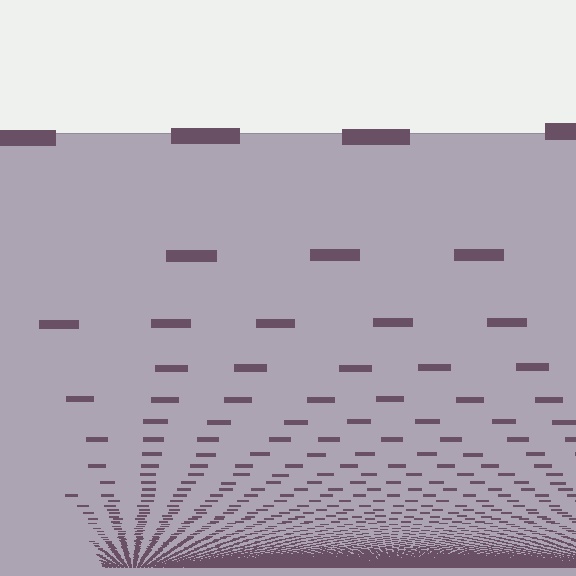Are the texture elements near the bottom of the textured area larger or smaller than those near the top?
Smaller. The gradient is inverted — elements near the bottom are smaller and denser.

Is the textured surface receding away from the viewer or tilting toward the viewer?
The surface appears to tilt toward the viewer. Texture elements get larger and sparser toward the top.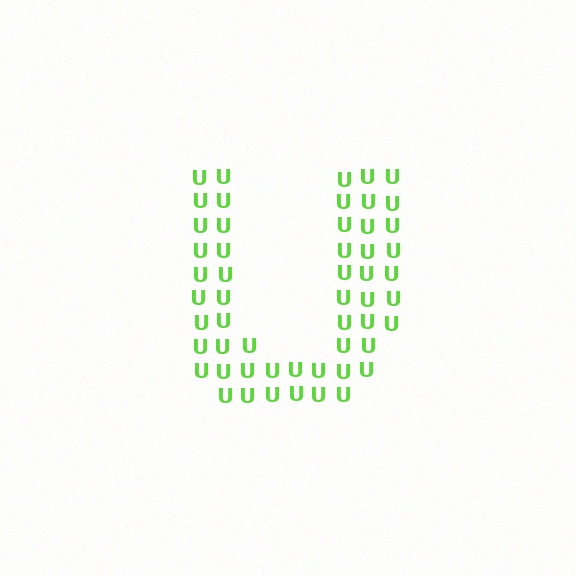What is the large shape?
The large shape is the letter U.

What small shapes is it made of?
It is made of small letter U's.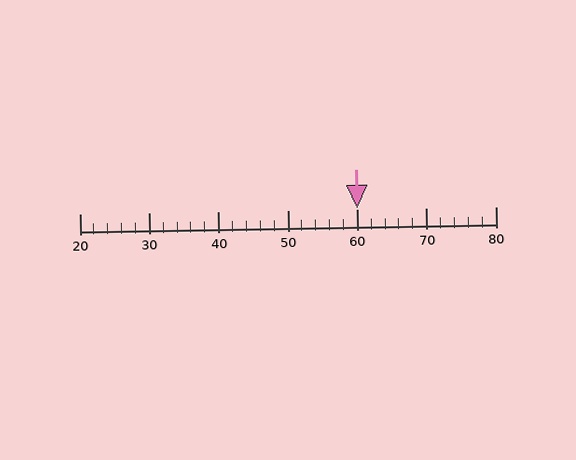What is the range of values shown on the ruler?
The ruler shows values from 20 to 80.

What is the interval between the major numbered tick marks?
The major tick marks are spaced 10 units apart.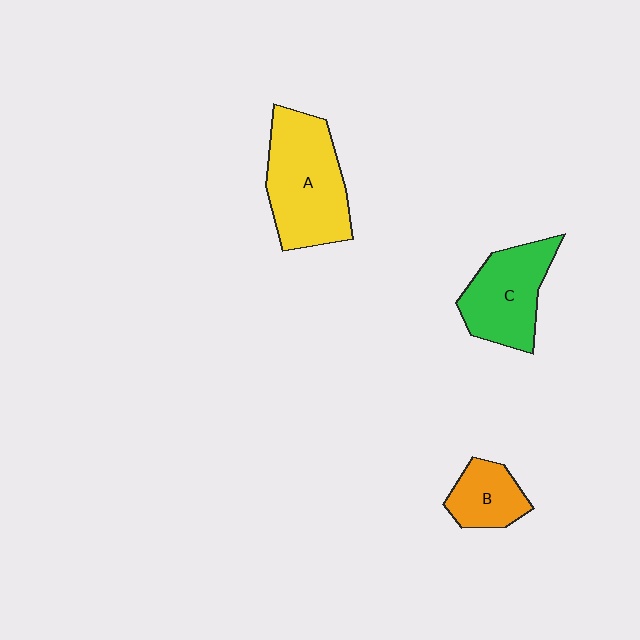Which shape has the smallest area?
Shape B (orange).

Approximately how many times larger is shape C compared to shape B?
Approximately 1.6 times.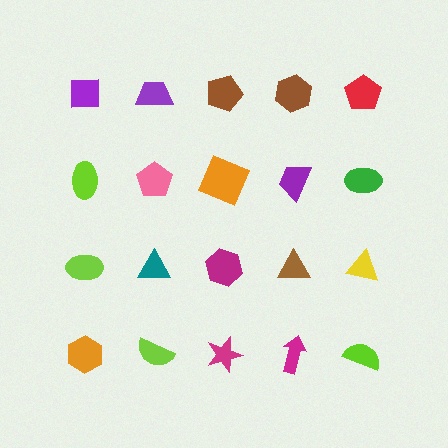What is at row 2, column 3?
An orange square.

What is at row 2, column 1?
A lime ellipse.